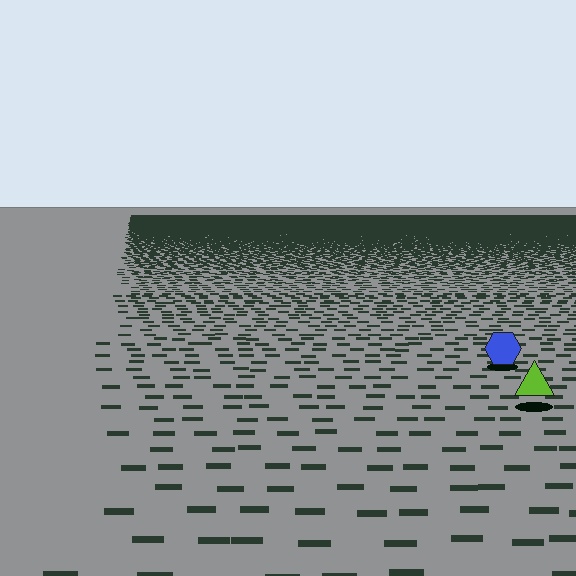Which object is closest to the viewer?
The lime triangle is closest. The texture marks near it are larger and more spread out.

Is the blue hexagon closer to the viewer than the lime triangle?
No. The lime triangle is closer — you can tell from the texture gradient: the ground texture is coarser near it.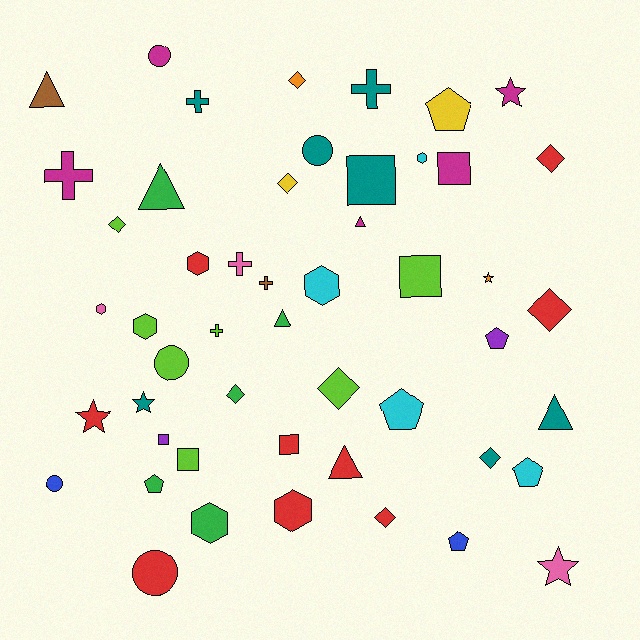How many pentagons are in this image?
There are 6 pentagons.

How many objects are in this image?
There are 50 objects.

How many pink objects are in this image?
There are 3 pink objects.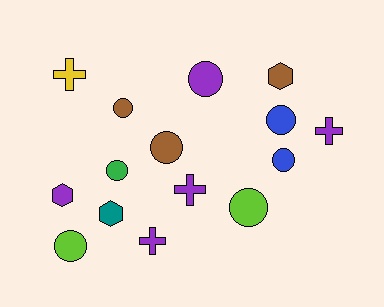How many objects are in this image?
There are 15 objects.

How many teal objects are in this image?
There is 1 teal object.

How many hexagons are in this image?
There are 3 hexagons.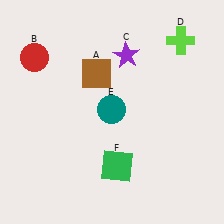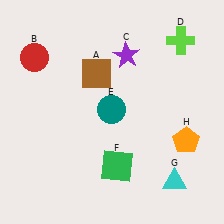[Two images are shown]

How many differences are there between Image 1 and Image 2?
There are 2 differences between the two images.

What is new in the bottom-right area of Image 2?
An orange pentagon (H) was added in the bottom-right area of Image 2.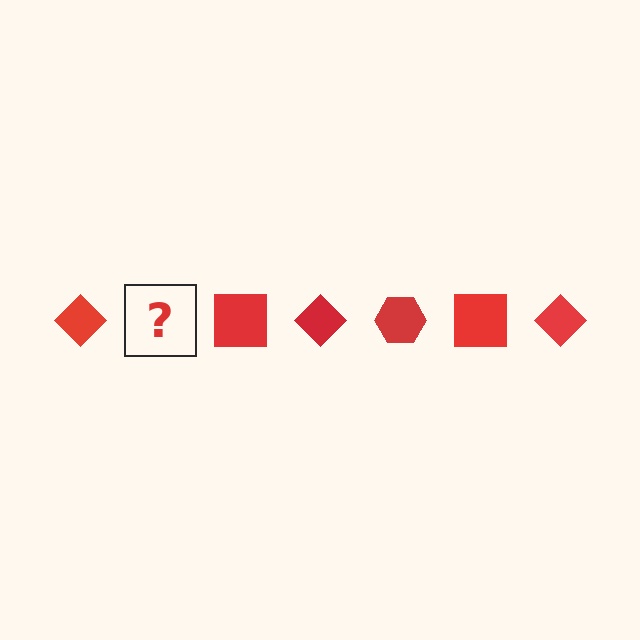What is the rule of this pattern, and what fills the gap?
The rule is that the pattern cycles through diamond, hexagon, square shapes in red. The gap should be filled with a red hexagon.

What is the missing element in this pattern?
The missing element is a red hexagon.